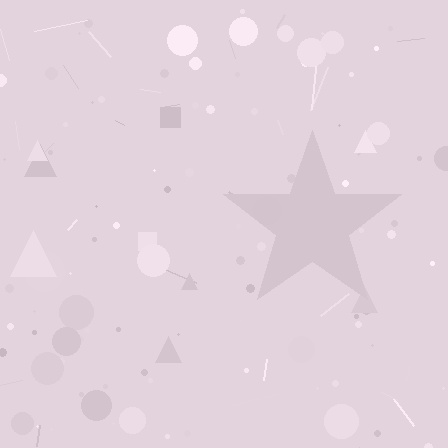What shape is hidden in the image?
A star is hidden in the image.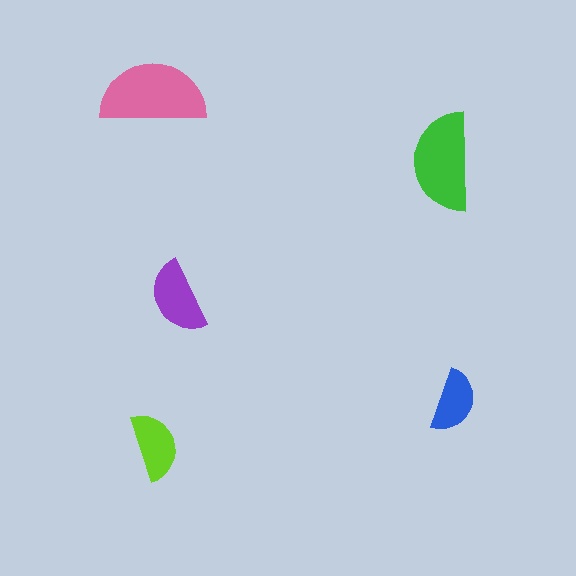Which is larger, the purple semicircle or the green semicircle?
The green one.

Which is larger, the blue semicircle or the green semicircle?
The green one.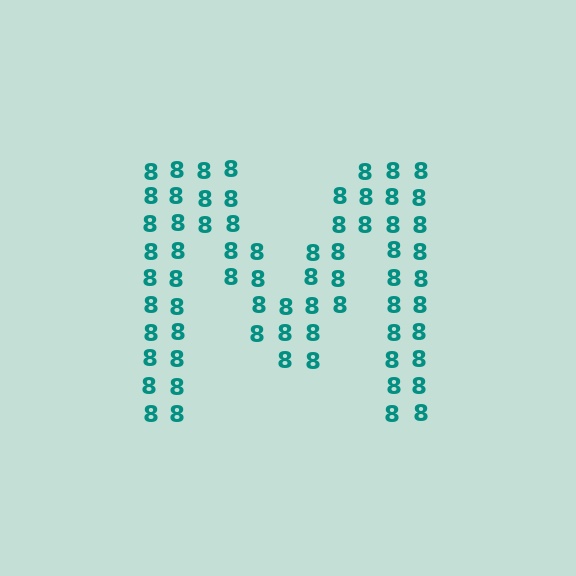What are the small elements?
The small elements are digit 8's.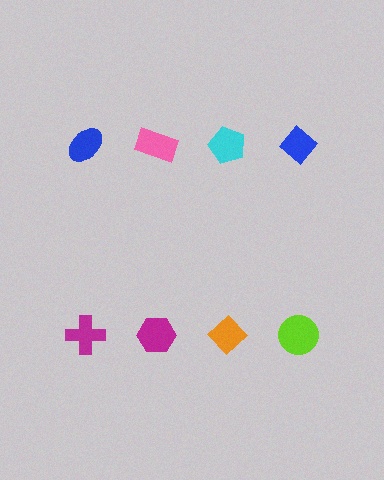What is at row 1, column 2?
A pink rectangle.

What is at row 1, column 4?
A blue diamond.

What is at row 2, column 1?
A magenta cross.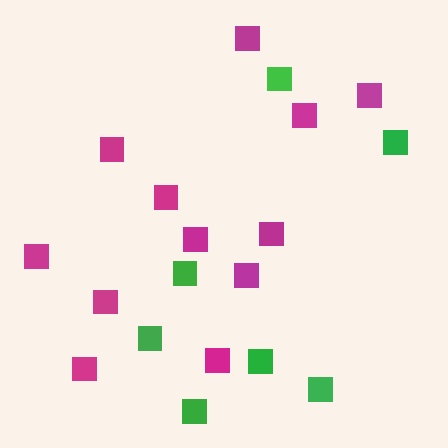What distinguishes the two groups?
There are 2 groups: one group of green squares (7) and one group of magenta squares (12).